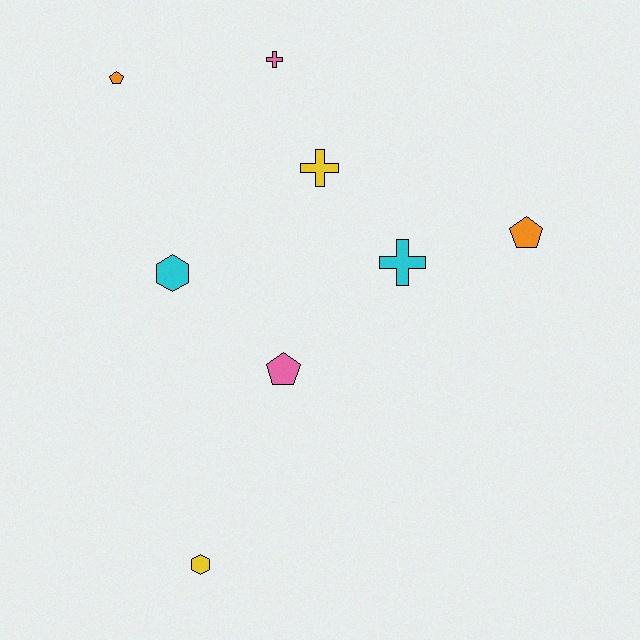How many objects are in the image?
There are 8 objects.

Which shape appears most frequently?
Cross, with 3 objects.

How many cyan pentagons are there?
There are no cyan pentagons.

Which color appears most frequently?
Cyan, with 2 objects.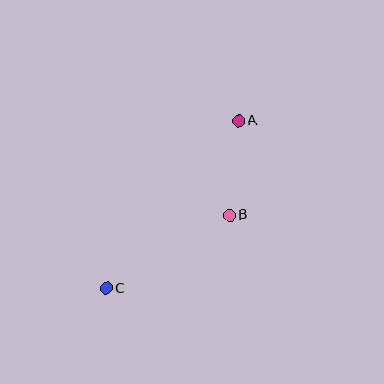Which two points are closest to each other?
Points A and B are closest to each other.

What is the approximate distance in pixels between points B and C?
The distance between B and C is approximately 143 pixels.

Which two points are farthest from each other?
Points A and C are farthest from each other.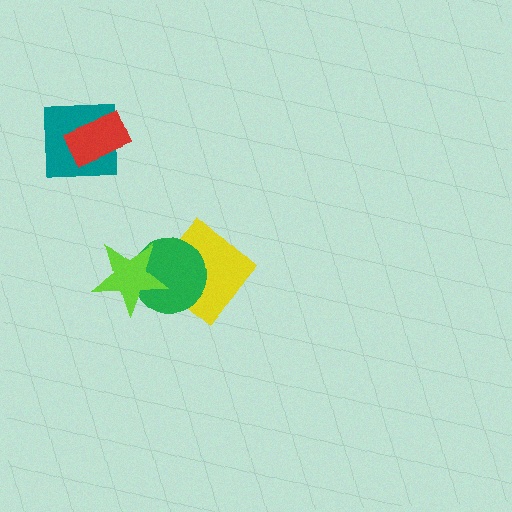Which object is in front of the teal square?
The red rectangle is in front of the teal square.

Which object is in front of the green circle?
The lime star is in front of the green circle.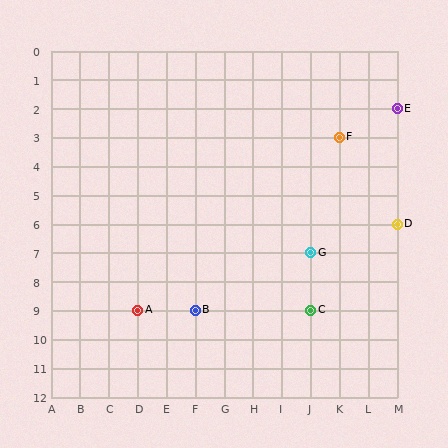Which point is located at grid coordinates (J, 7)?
Point G is at (J, 7).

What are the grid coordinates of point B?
Point B is at grid coordinates (F, 9).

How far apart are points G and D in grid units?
Points G and D are 3 columns and 1 row apart (about 3.2 grid units diagonally).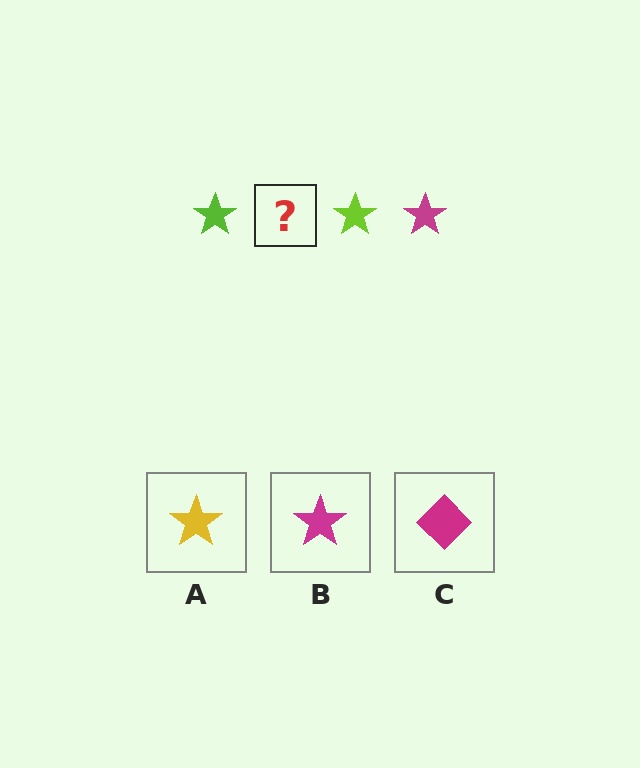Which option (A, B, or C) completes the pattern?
B.